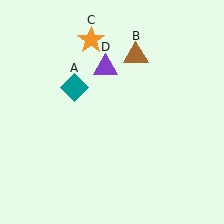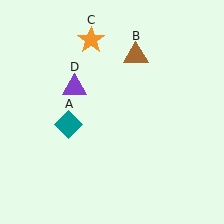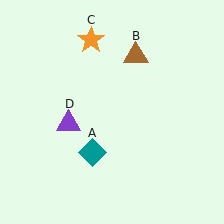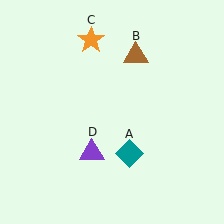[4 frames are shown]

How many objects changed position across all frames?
2 objects changed position: teal diamond (object A), purple triangle (object D).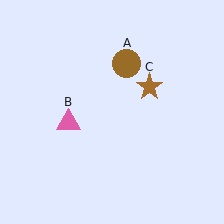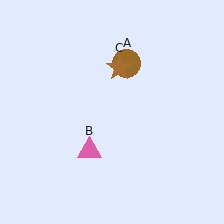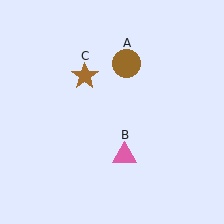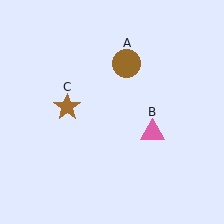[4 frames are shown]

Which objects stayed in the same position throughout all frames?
Brown circle (object A) remained stationary.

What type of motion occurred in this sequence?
The pink triangle (object B), brown star (object C) rotated counterclockwise around the center of the scene.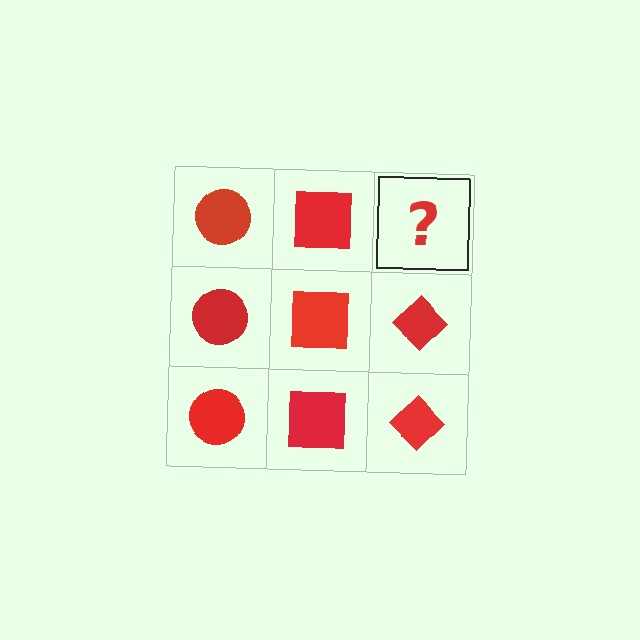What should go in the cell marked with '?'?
The missing cell should contain a red diamond.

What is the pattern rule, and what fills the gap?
The rule is that each column has a consistent shape. The gap should be filled with a red diamond.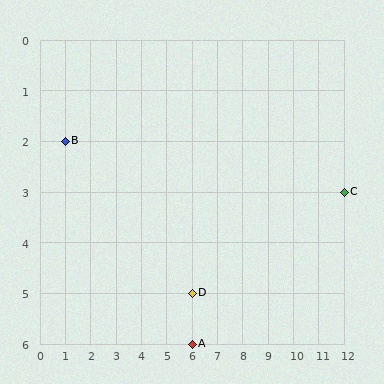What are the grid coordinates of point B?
Point B is at grid coordinates (1, 2).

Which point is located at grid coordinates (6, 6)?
Point A is at (6, 6).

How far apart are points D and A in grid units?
Points D and A are 1 row apart.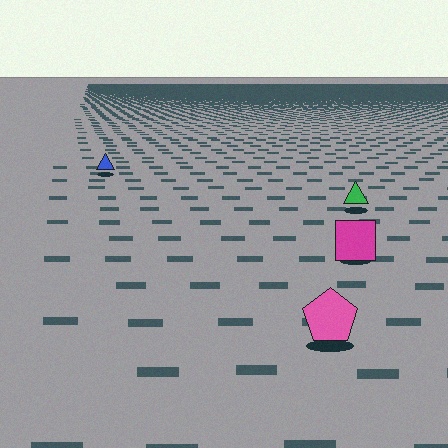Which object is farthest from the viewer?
The blue triangle is farthest from the viewer. It appears smaller and the ground texture around it is denser.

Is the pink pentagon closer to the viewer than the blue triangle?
Yes. The pink pentagon is closer — you can tell from the texture gradient: the ground texture is coarser near it.